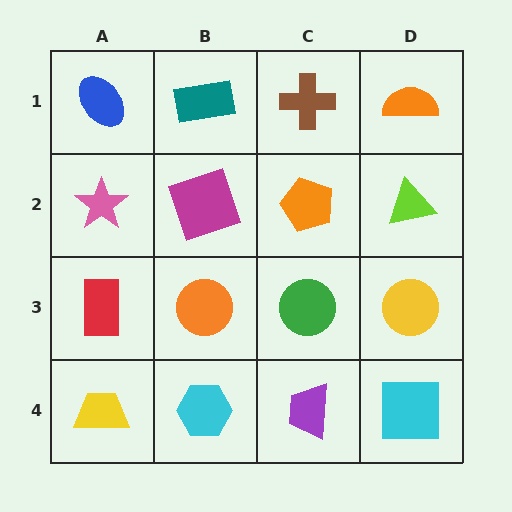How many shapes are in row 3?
4 shapes.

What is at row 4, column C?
A purple trapezoid.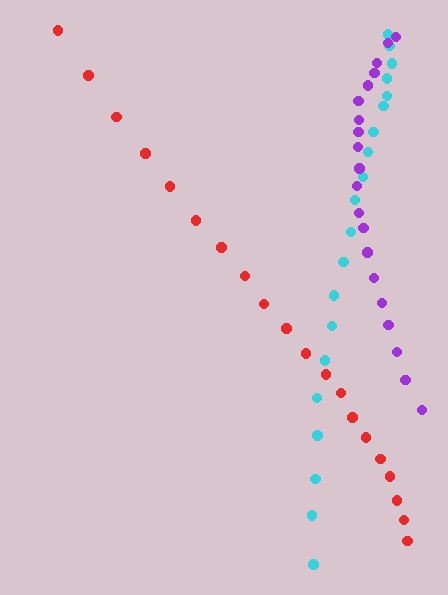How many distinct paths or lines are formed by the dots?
There are 3 distinct paths.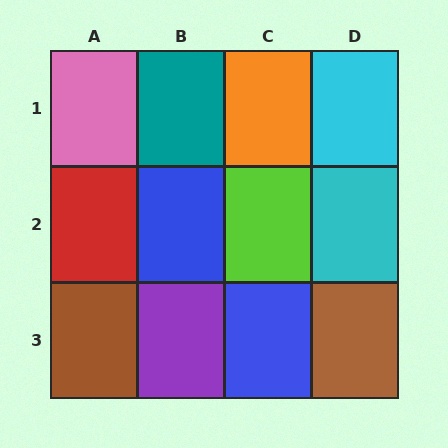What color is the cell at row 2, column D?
Cyan.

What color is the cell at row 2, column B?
Blue.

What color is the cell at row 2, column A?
Red.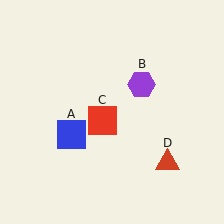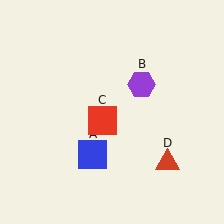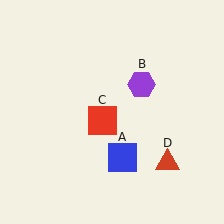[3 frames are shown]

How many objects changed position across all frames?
1 object changed position: blue square (object A).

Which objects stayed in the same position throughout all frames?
Purple hexagon (object B) and red square (object C) and red triangle (object D) remained stationary.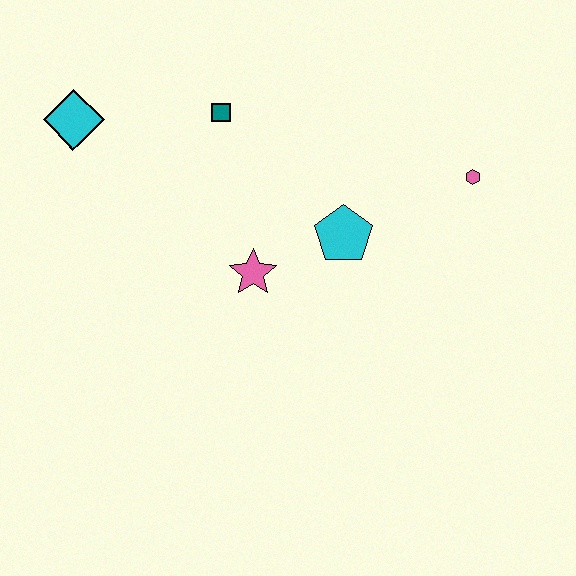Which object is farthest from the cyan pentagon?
The cyan diamond is farthest from the cyan pentagon.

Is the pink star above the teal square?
No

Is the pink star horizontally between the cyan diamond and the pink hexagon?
Yes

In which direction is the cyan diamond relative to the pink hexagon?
The cyan diamond is to the left of the pink hexagon.